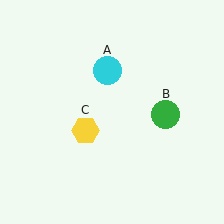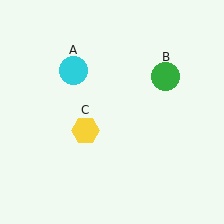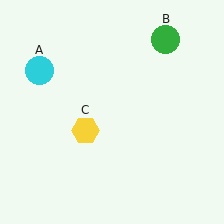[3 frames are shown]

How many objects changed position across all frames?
2 objects changed position: cyan circle (object A), green circle (object B).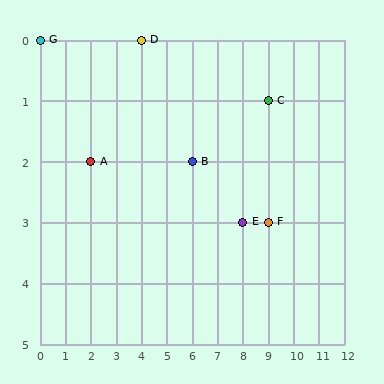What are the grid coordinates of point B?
Point B is at grid coordinates (6, 2).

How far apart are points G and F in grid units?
Points G and F are 9 columns and 3 rows apart (about 9.5 grid units diagonally).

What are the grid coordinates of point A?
Point A is at grid coordinates (2, 2).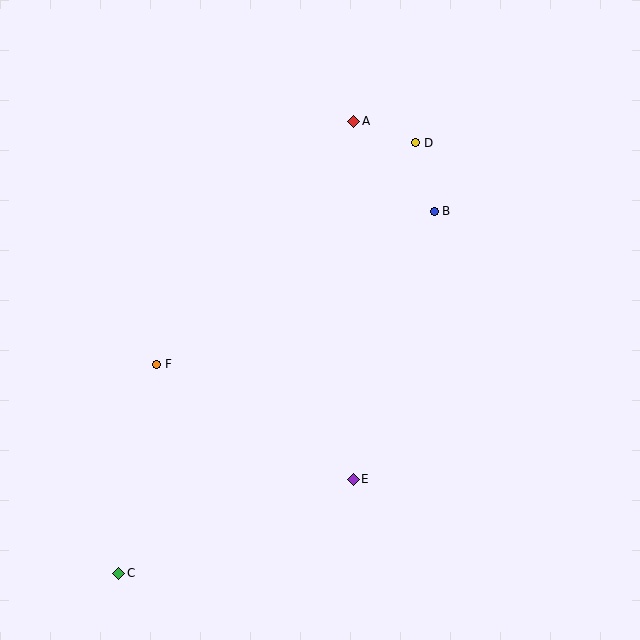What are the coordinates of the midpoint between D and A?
The midpoint between D and A is at (385, 132).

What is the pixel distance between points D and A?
The distance between D and A is 66 pixels.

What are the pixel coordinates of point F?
Point F is at (157, 364).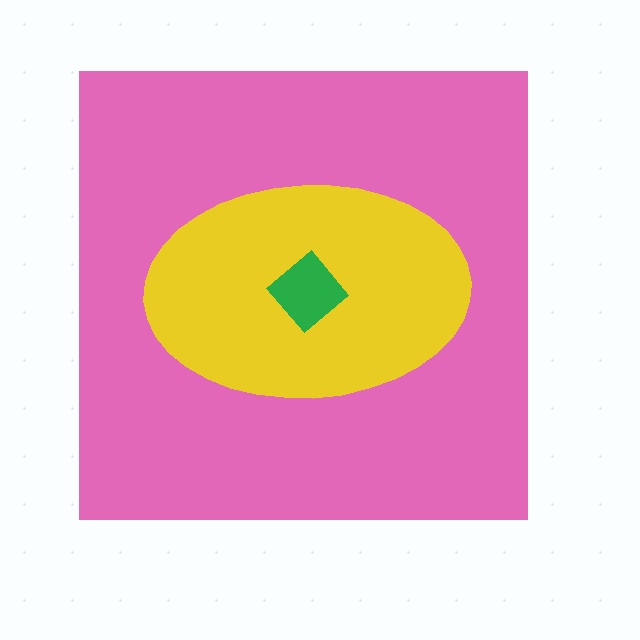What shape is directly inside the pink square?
The yellow ellipse.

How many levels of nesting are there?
3.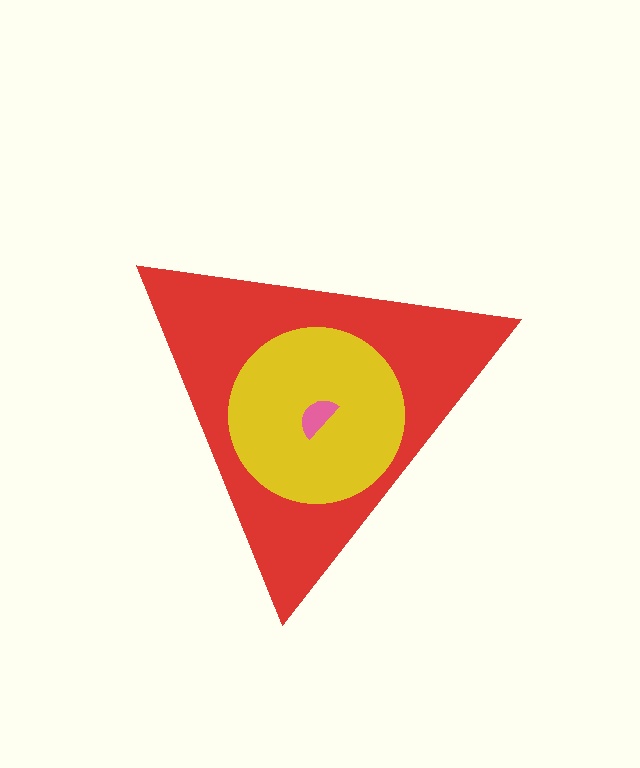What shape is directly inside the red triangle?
The yellow circle.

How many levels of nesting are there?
3.